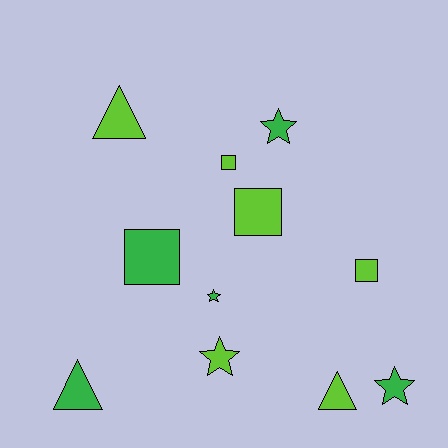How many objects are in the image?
There are 11 objects.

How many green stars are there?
There are 3 green stars.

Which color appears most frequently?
Lime, with 6 objects.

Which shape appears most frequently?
Star, with 4 objects.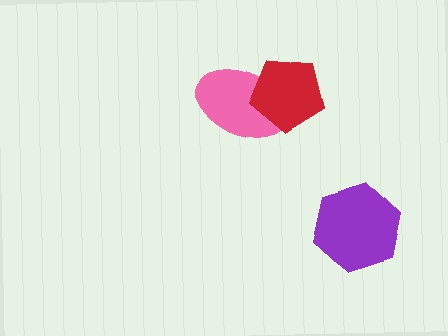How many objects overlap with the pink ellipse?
1 object overlaps with the pink ellipse.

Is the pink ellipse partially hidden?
Yes, it is partially covered by another shape.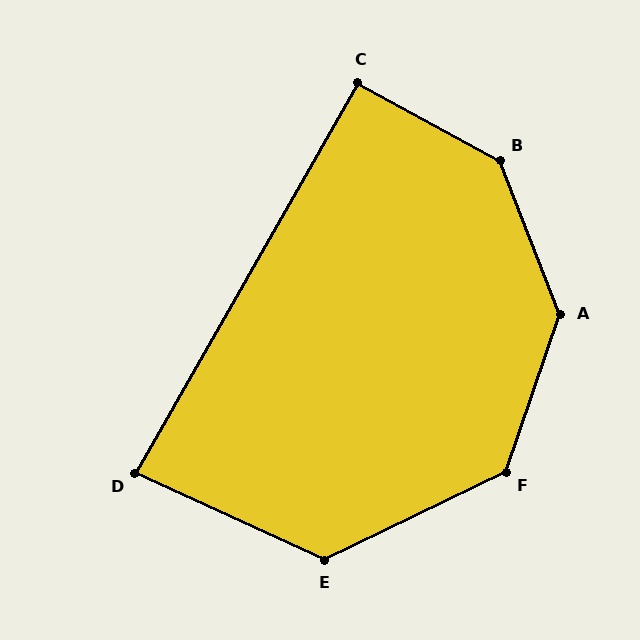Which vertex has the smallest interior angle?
D, at approximately 85 degrees.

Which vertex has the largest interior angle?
B, at approximately 140 degrees.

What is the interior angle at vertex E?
Approximately 129 degrees (obtuse).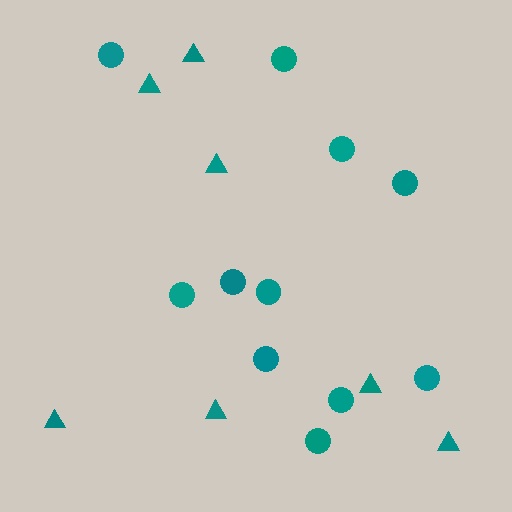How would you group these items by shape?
There are 2 groups: one group of triangles (7) and one group of circles (11).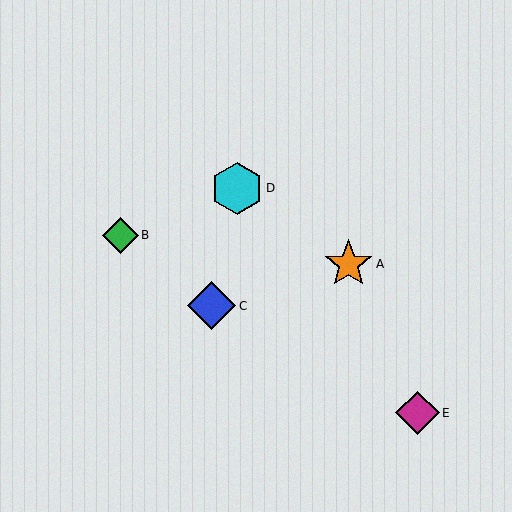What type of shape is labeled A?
Shape A is an orange star.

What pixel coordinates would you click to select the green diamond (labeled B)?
Click at (121, 235) to select the green diamond B.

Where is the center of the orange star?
The center of the orange star is at (349, 264).